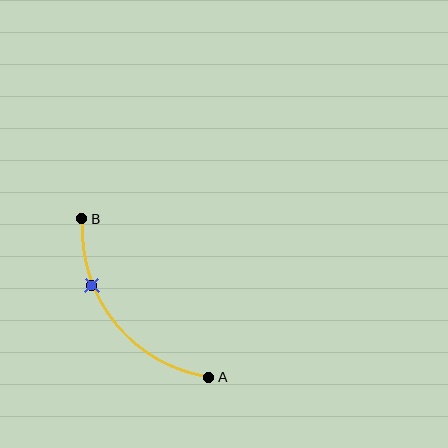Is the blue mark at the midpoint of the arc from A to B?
No. The blue mark lies on the arc but is closer to endpoint B. The arc midpoint would be at the point on the curve equidistant along the arc from both A and B.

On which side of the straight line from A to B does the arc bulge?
The arc bulges below and to the left of the straight line connecting A and B.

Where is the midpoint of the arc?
The arc midpoint is the point on the curve farthest from the straight line joining A and B. It sits below and to the left of that line.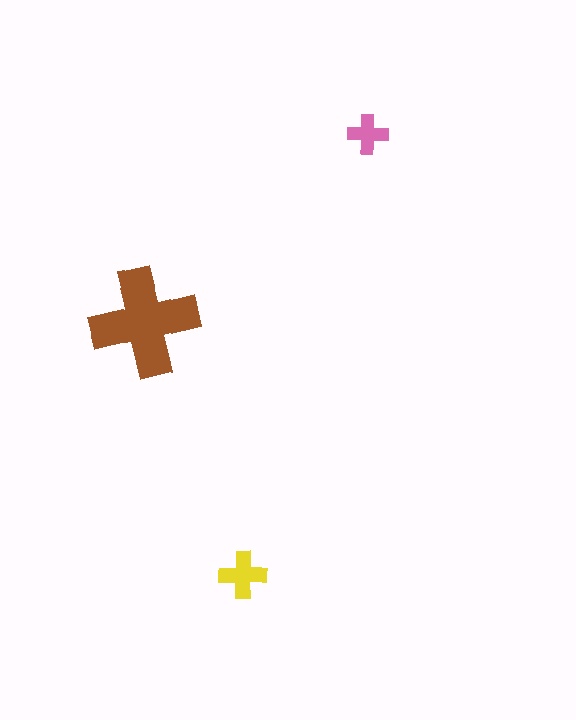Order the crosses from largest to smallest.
the brown one, the yellow one, the pink one.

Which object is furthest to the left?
The brown cross is leftmost.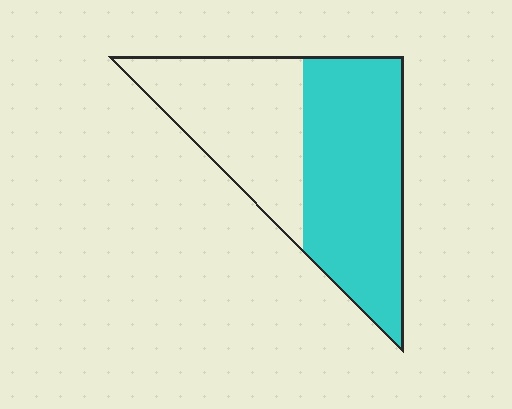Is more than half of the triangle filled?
Yes.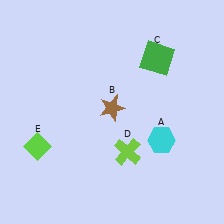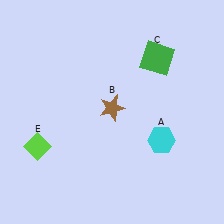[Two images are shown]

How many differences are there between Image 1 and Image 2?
There is 1 difference between the two images.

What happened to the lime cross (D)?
The lime cross (D) was removed in Image 2. It was in the bottom-right area of Image 1.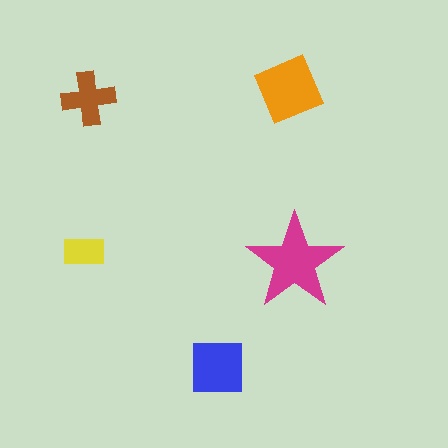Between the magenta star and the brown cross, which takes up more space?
The magenta star.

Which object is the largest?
The magenta star.